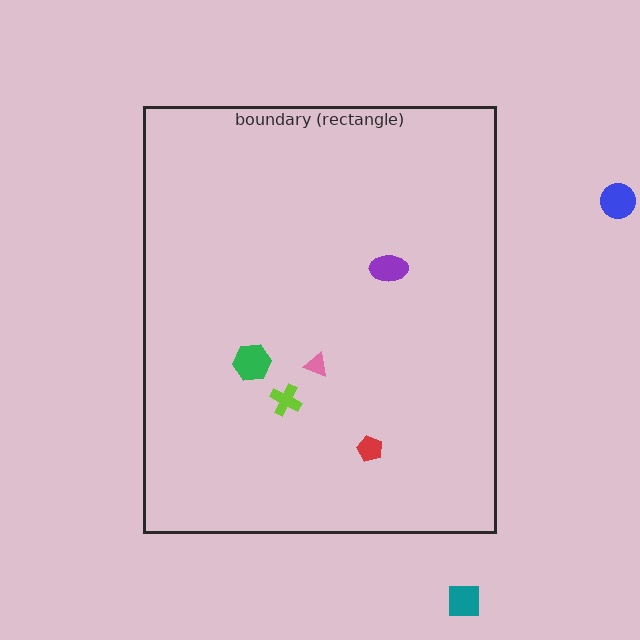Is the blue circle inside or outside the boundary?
Outside.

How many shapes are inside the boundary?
5 inside, 2 outside.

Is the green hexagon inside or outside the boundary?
Inside.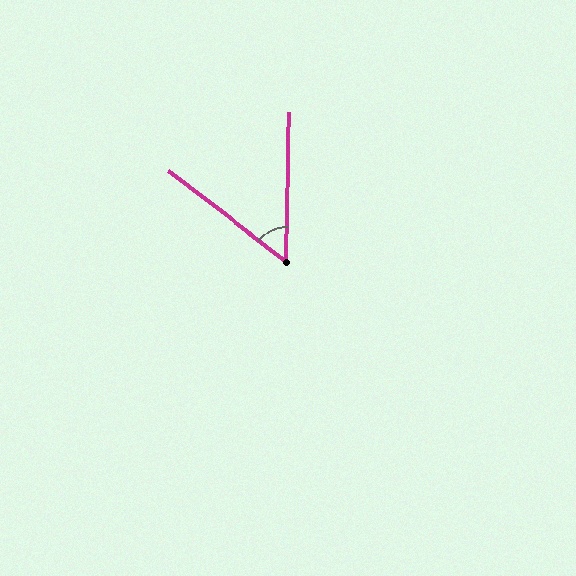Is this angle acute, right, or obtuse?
It is acute.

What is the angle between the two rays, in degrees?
Approximately 53 degrees.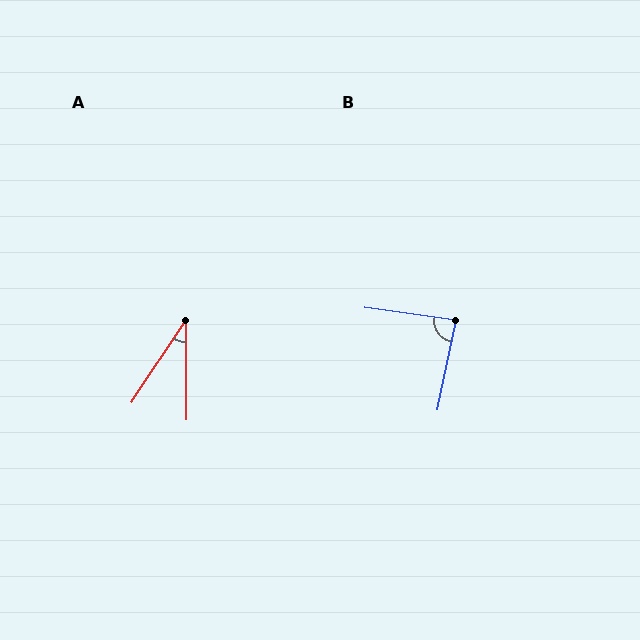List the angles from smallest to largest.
A (34°), B (86°).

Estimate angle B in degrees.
Approximately 86 degrees.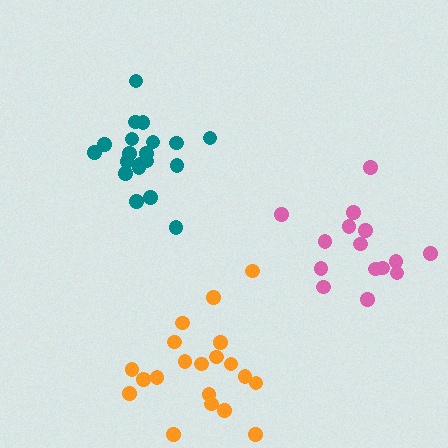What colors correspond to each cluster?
The clusters are colored: orange, teal, pink.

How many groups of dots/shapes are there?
There are 3 groups.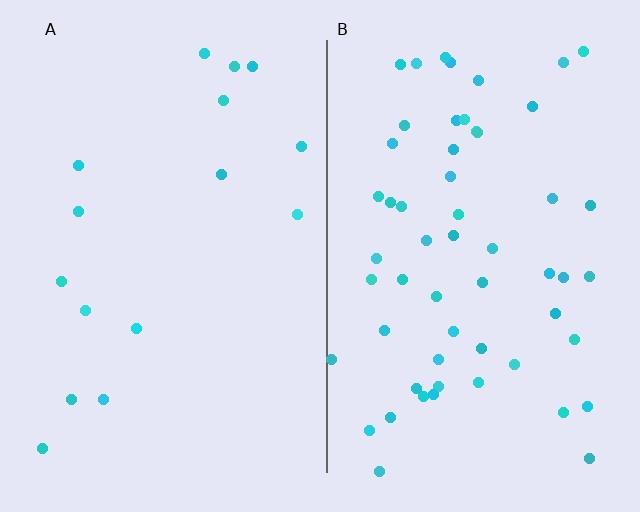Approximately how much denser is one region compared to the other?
Approximately 3.6× — region B over region A.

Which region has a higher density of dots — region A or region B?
B (the right).